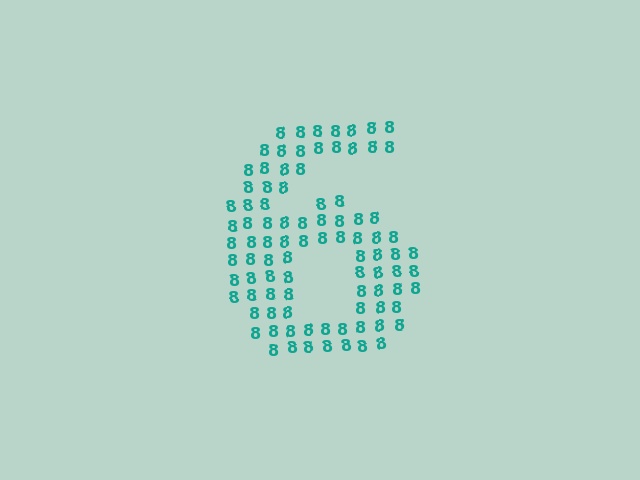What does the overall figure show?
The overall figure shows the digit 6.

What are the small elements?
The small elements are digit 8's.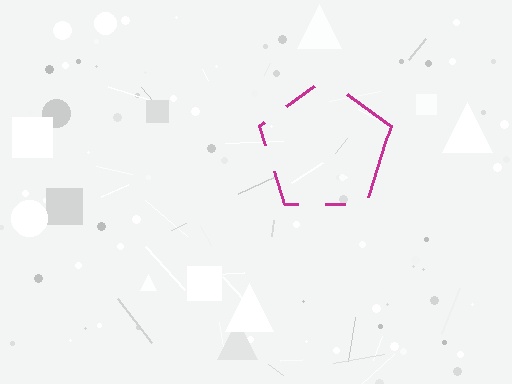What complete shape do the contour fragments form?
The contour fragments form a pentagon.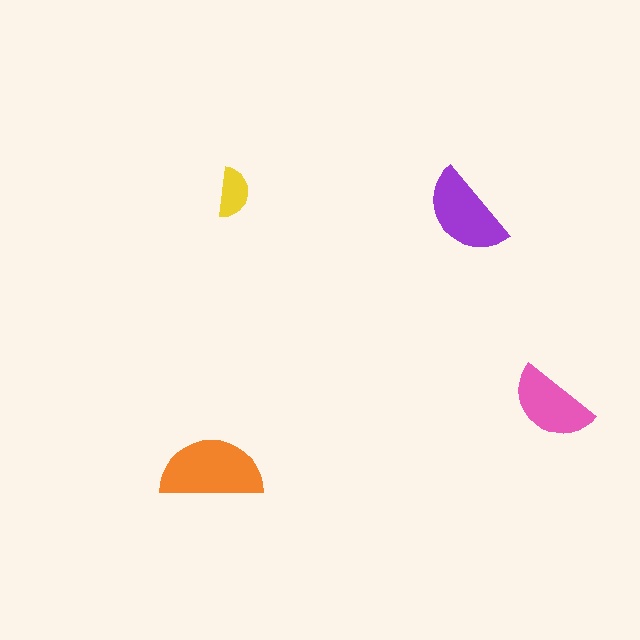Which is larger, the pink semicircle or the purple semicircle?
The purple one.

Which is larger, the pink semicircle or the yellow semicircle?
The pink one.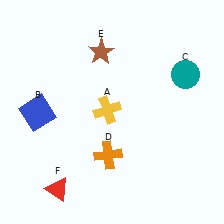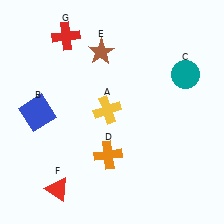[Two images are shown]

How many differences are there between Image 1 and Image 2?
There is 1 difference between the two images.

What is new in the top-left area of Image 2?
A red cross (G) was added in the top-left area of Image 2.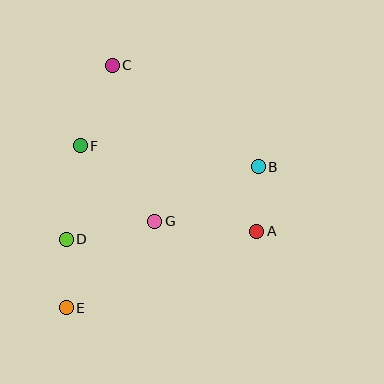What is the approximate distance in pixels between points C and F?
The distance between C and F is approximately 86 pixels.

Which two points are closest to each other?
Points A and B are closest to each other.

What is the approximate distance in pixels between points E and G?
The distance between E and G is approximately 124 pixels.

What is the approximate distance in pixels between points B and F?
The distance between B and F is approximately 179 pixels.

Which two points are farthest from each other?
Points C and E are farthest from each other.